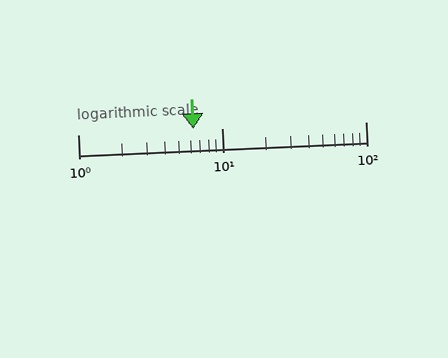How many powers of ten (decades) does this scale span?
The scale spans 2 decades, from 1 to 100.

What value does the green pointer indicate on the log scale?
The pointer indicates approximately 6.3.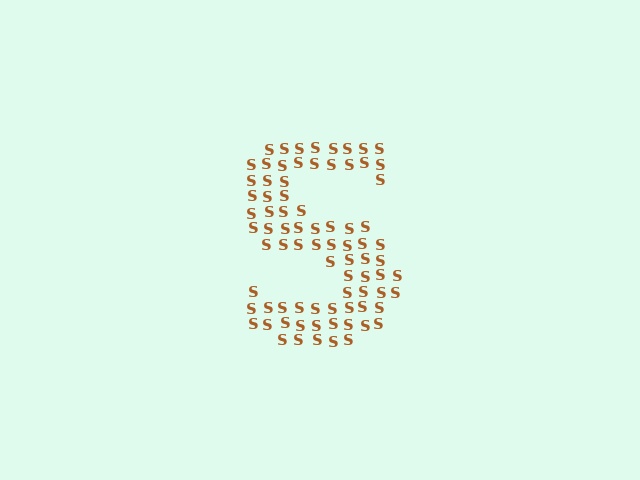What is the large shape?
The large shape is the letter S.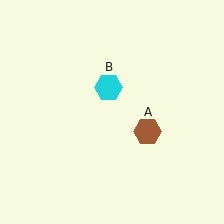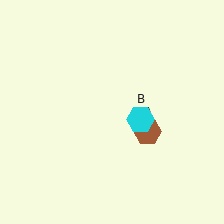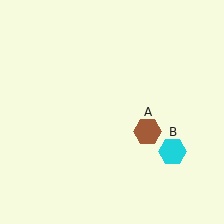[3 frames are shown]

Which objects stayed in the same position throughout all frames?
Brown hexagon (object A) remained stationary.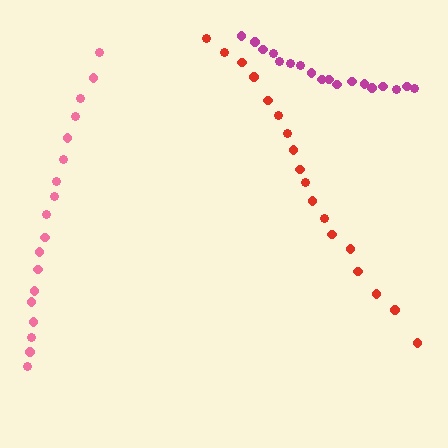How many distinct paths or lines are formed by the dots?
There are 3 distinct paths.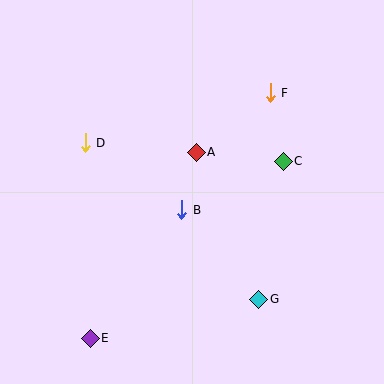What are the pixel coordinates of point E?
Point E is at (90, 338).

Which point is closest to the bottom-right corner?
Point G is closest to the bottom-right corner.